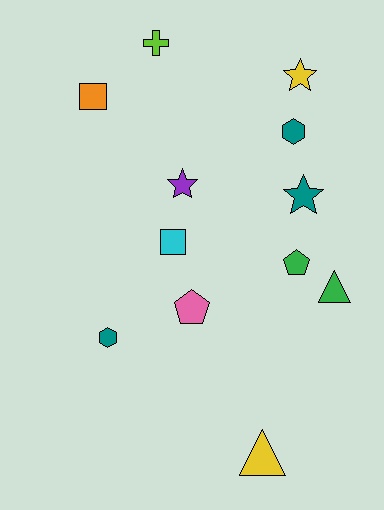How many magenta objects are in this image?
There are no magenta objects.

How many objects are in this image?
There are 12 objects.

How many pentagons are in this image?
There are 2 pentagons.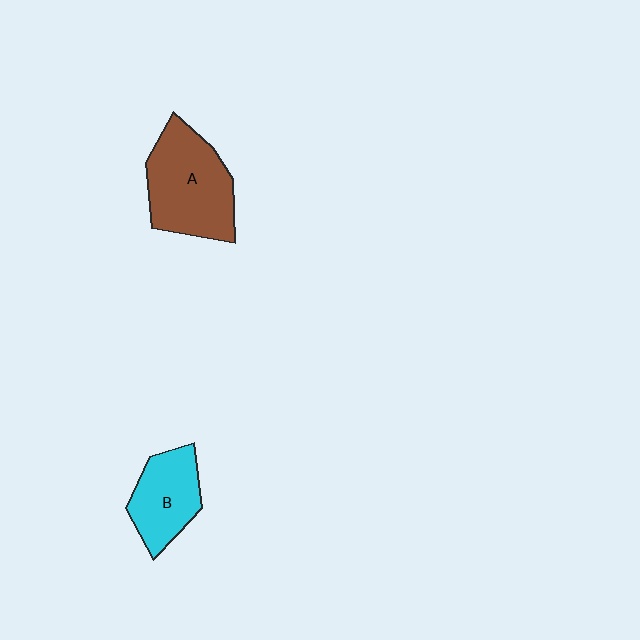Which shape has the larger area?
Shape A (brown).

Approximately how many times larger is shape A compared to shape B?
Approximately 1.5 times.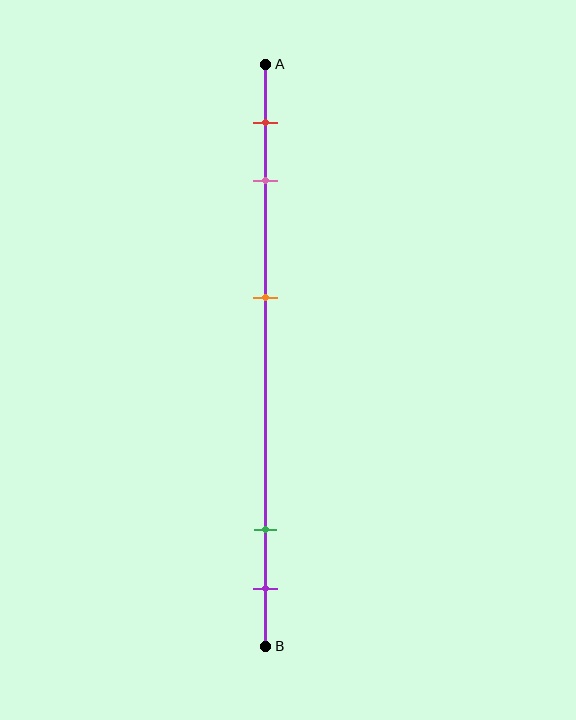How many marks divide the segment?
There are 5 marks dividing the segment.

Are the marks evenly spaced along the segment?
No, the marks are not evenly spaced.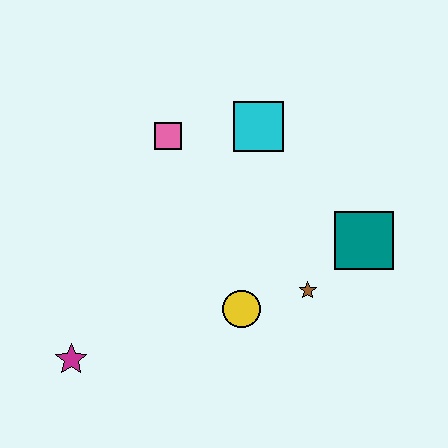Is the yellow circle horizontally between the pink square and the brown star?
Yes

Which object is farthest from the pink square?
The magenta star is farthest from the pink square.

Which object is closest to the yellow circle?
The brown star is closest to the yellow circle.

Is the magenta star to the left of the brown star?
Yes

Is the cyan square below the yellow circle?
No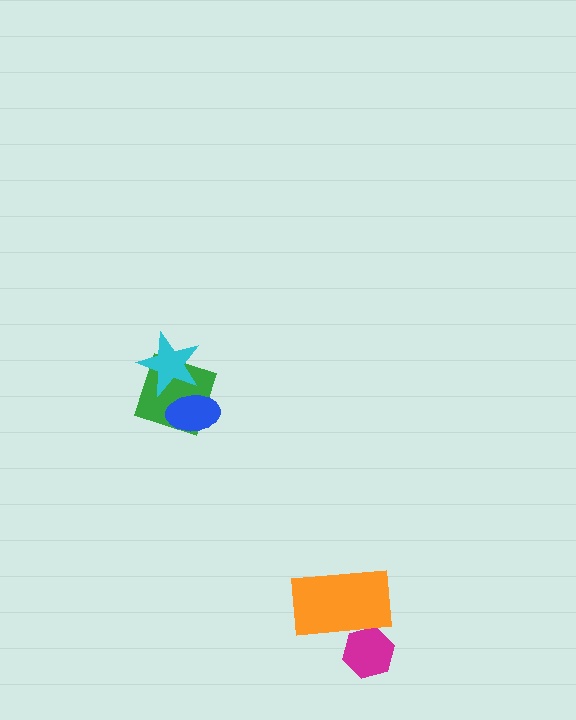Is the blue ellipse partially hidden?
Yes, it is partially covered by another shape.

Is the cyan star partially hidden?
No, no other shape covers it.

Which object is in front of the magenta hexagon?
The orange rectangle is in front of the magenta hexagon.